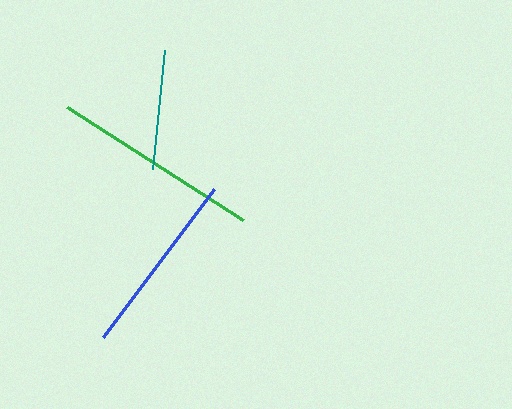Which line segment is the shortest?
The teal line is the shortest at approximately 119 pixels.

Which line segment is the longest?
The green line is the longest at approximately 209 pixels.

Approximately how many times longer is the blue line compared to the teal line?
The blue line is approximately 1.5 times the length of the teal line.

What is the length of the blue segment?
The blue segment is approximately 185 pixels long.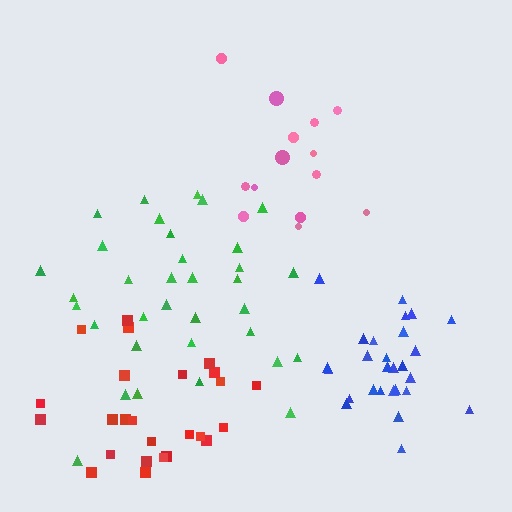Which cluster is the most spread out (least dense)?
Pink.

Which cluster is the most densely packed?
Blue.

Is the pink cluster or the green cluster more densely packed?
Green.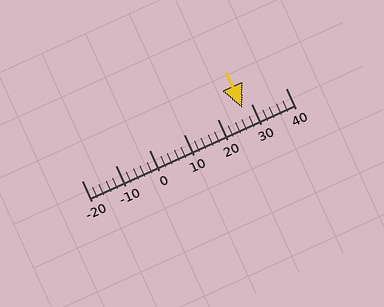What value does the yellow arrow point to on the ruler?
The yellow arrow points to approximately 27.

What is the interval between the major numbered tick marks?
The major tick marks are spaced 10 units apart.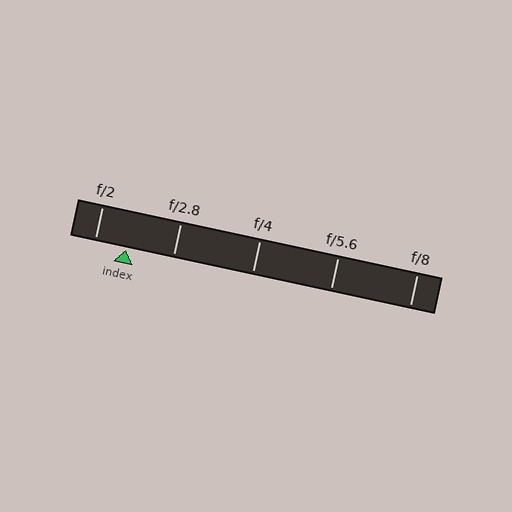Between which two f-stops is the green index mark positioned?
The index mark is between f/2 and f/2.8.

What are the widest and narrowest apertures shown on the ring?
The widest aperture shown is f/2 and the narrowest is f/8.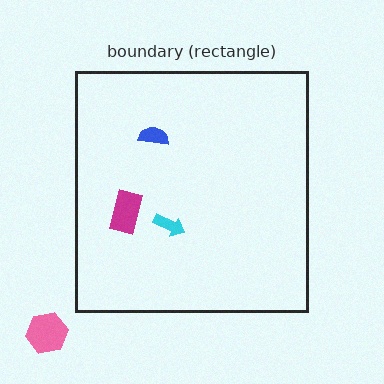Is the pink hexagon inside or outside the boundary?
Outside.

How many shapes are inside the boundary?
3 inside, 1 outside.